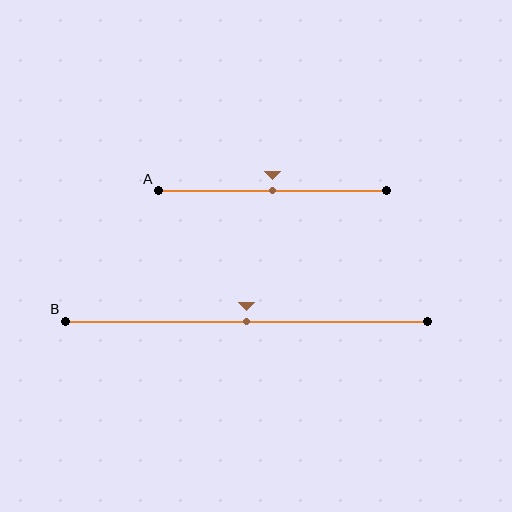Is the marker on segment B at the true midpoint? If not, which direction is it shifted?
Yes, the marker on segment B is at the true midpoint.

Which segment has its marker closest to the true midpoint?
Segment A has its marker closest to the true midpoint.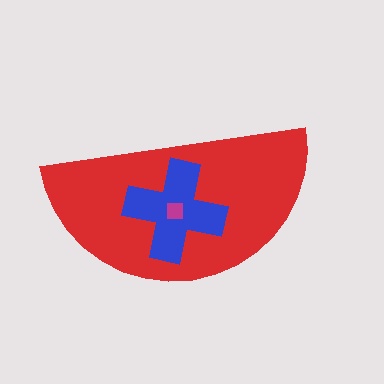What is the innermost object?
The magenta square.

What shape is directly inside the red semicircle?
The blue cross.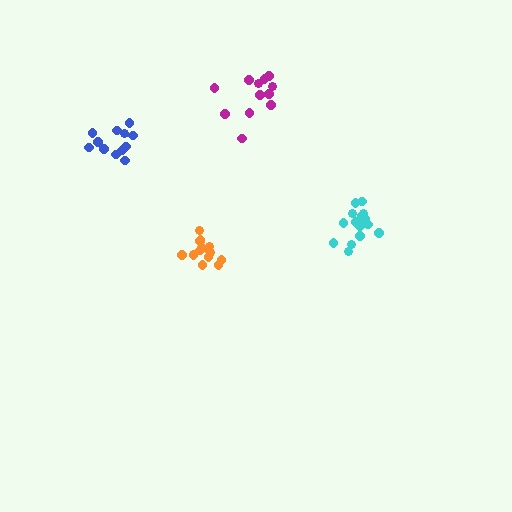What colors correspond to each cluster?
The clusters are colored: orange, magenta, cyan, blue.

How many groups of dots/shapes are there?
There are 4 groups.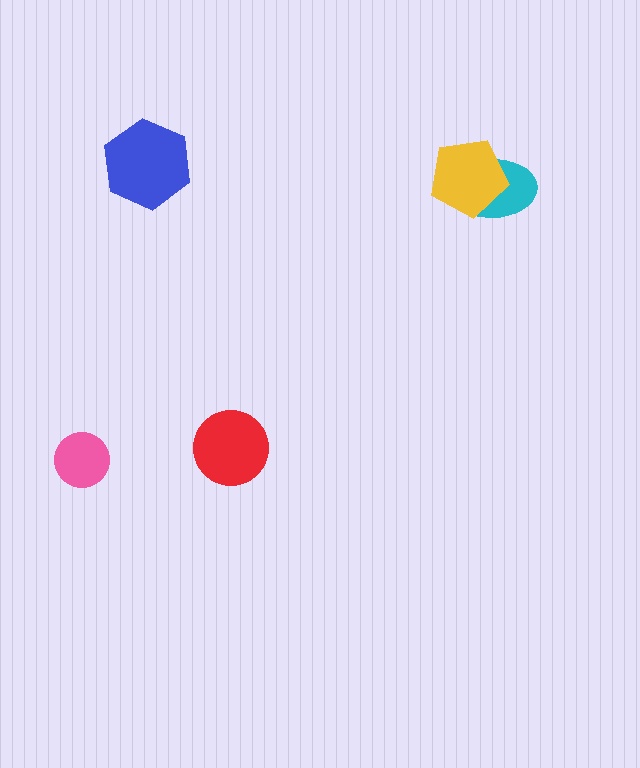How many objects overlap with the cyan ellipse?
1 object overlaps with the cyan ellipse.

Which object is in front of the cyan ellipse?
The yellow pentagon is in front of the cyan ellipse.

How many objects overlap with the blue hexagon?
0 objects overlap with the blue hexagon.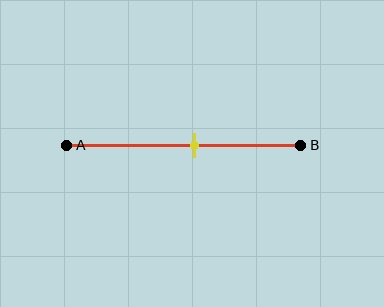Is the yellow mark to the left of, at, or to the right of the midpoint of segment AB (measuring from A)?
The yellow mark is to the right of the midpoint of segment AB.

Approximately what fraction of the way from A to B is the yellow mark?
The yellow mark is approximately 55% of the way from A to B.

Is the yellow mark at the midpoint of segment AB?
No, the mark is at about 55% from A, not at the 50% midpoint.